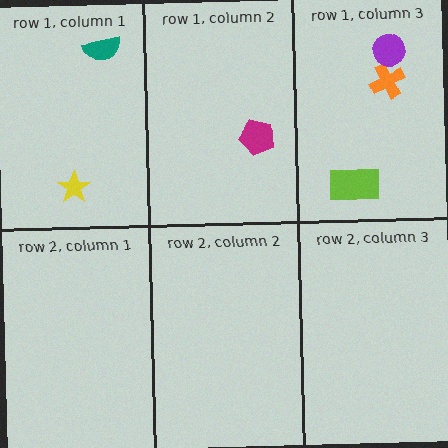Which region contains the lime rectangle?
The row 1, column 3 region.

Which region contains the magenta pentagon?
The row 1, column 2 region.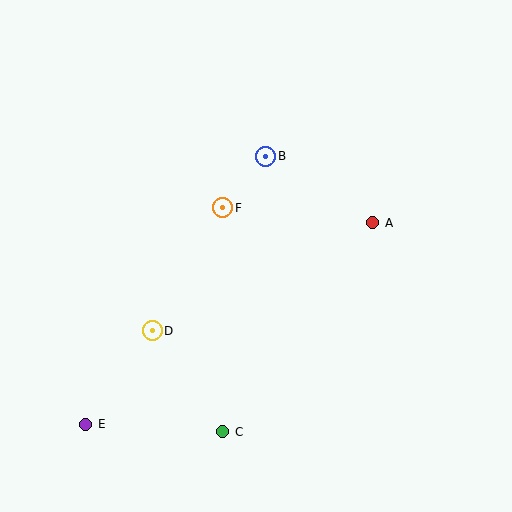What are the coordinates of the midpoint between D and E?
The midpoint between D and E is at (119, 378).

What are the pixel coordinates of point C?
Point C is at (223, 432).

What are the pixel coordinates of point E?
Point E is at (86, 424).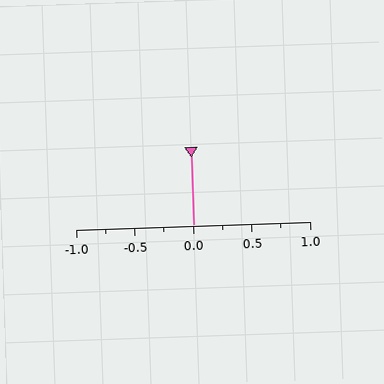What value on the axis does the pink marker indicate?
The marker indicates approximately 0.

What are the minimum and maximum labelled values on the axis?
The axis runs from -1.0 to 1.0.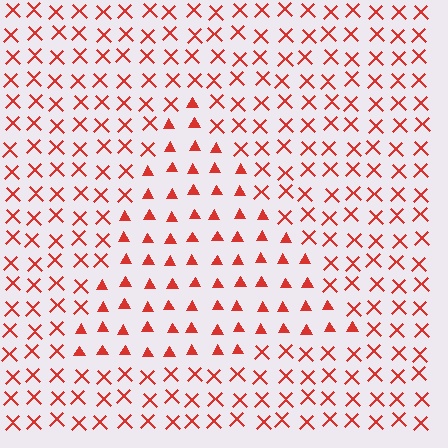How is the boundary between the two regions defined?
The boundary is defined by a change in element shape: triangles inside vs. X marks outside. All elements share the same color and spacing.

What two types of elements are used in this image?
The image uses triangles inside the triangle region and X marks outside it.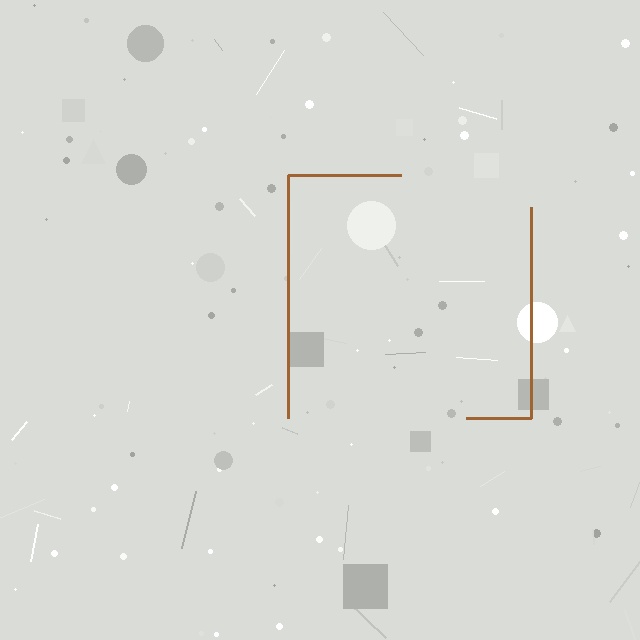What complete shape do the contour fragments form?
The contour fragments form a square.